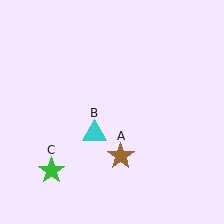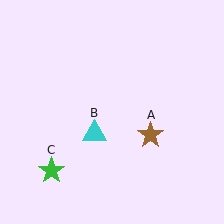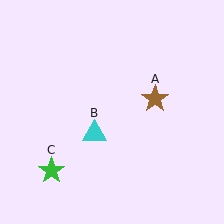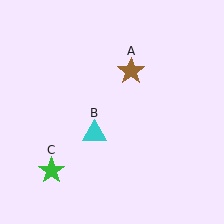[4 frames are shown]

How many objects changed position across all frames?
1 object changed position: brown star (object A).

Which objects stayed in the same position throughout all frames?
Cyan triangle (object B) and green star (object C) remained stationary.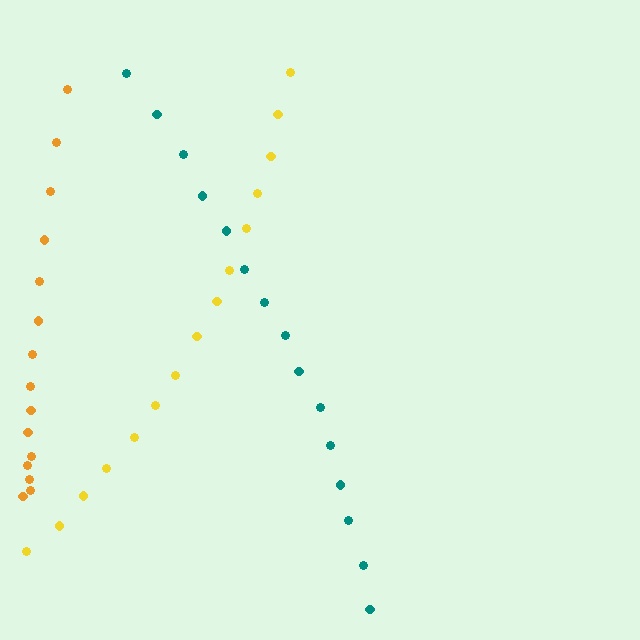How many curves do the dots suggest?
There are 3 distinct paths.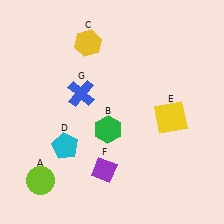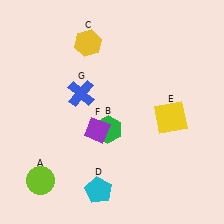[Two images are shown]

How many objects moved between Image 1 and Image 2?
2 objects moved between the two images.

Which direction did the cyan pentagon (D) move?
The cyan pentagon (D) moved down.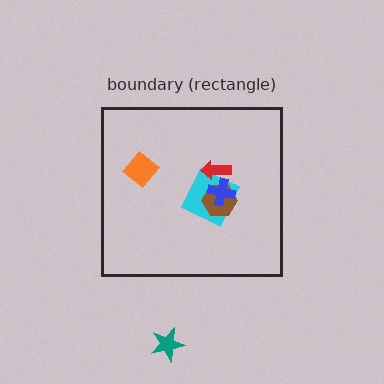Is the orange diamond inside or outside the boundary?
Inside.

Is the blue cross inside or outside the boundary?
Inside.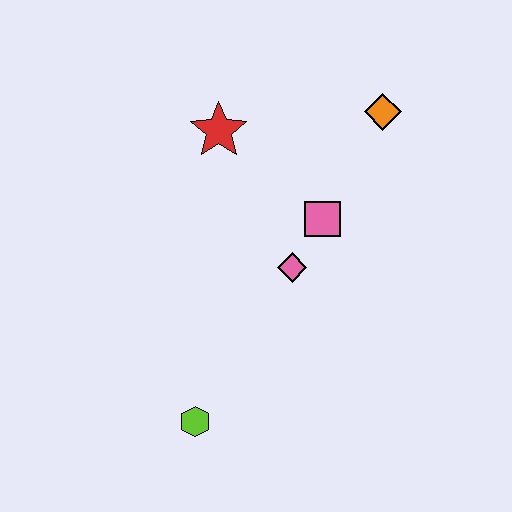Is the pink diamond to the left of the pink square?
Yes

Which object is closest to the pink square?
The pink diamond is closest to the pink square.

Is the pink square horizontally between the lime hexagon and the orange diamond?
Yes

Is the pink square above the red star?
No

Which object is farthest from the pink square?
The lime hexagon is farthest from the pink square.